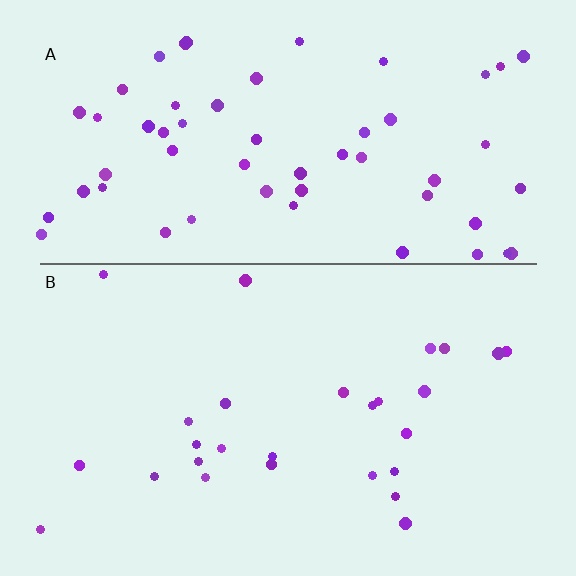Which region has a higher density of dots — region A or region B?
A (the top).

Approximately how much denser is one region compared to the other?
Approximately 2.1× — region A over region B.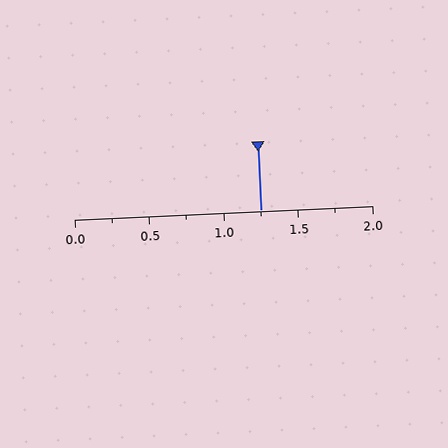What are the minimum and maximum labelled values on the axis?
The axis runs from 0.0 to 2.0.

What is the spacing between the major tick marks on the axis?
The major ticks are spaced 0.5 apart.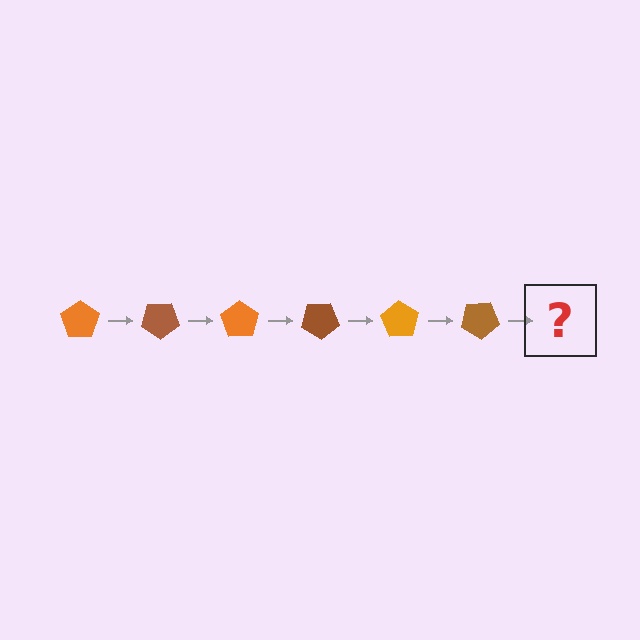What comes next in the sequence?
The next element should be an orange pentagon, rotated 210 degrees from the start.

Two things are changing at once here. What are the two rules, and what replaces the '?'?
The two rules are that it rotates 35 degrees each step and the color cycles through orange and brown. The '?' should be an orange pentagon, rotated 210 degrees from the start.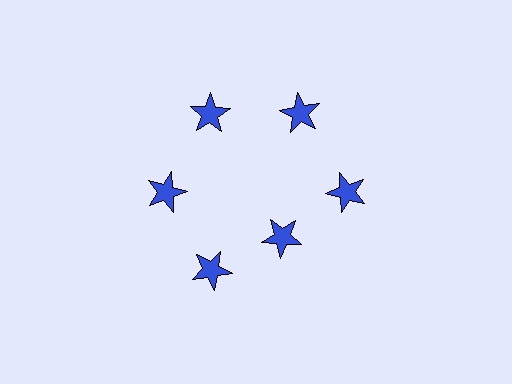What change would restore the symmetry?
The symmetry would be restored by moving it outward, back onto the ring so that all 6 stars sit at equal angles and equal distance from the center.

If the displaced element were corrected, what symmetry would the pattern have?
It would have 6-fold rotational symmetry — the pattern would map onto itself every 60 degrees.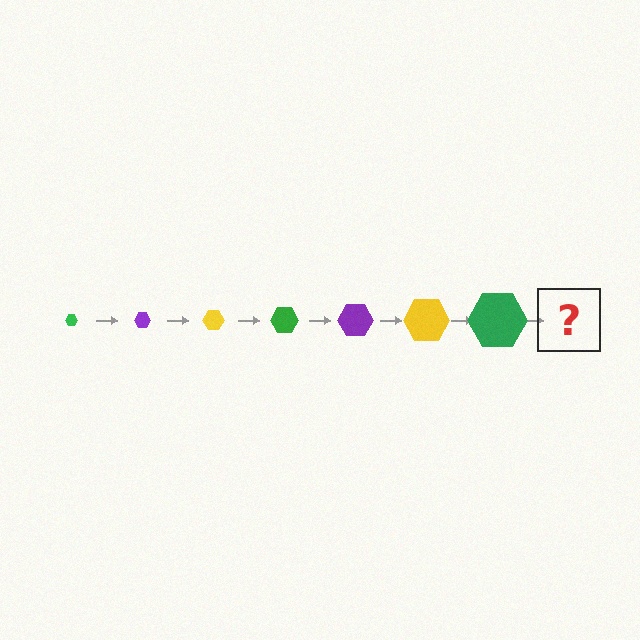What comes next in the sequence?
The next element should be a purple hexagon, larger than the previous one.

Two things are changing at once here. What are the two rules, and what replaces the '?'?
The two rules are that the hexagon grows larger each step and the color cycles through green, purple, and yellow. The '?' should be a purple hexagon, larger than the previous one.